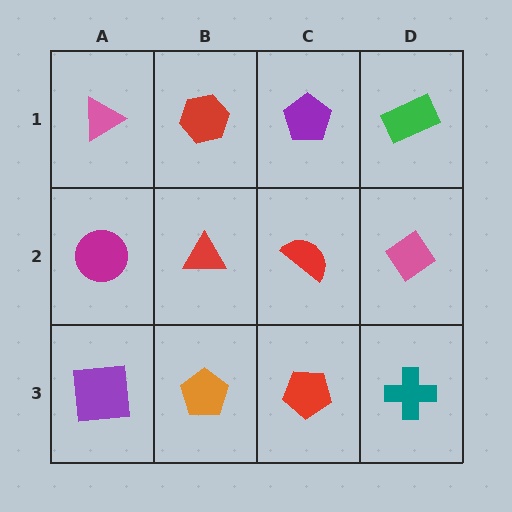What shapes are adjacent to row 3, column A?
A magenta circle (row 2, column A), an orange pentagon (row 3, column B).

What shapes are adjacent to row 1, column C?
A red semicircle (row 2, column C), a red hexagon (row 1, column B), a green rectangle (row 1, column D).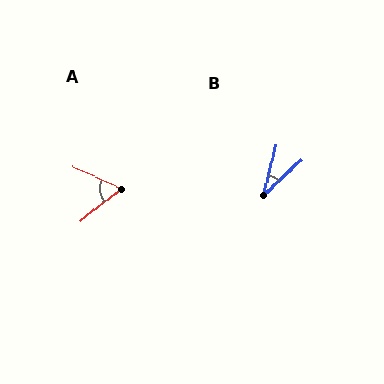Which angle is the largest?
A, at approximately 62 degrees.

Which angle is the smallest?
B, at approximately 32 degrees.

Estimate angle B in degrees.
Approximately 32 degrees.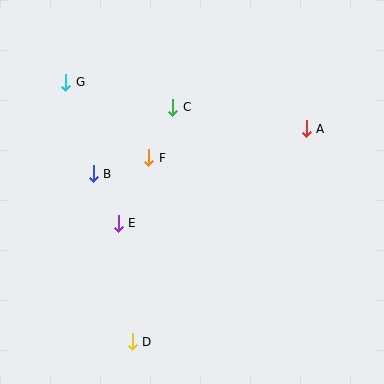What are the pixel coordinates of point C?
Point C is at (173, 107).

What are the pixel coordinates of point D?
Point D is at (132, 342).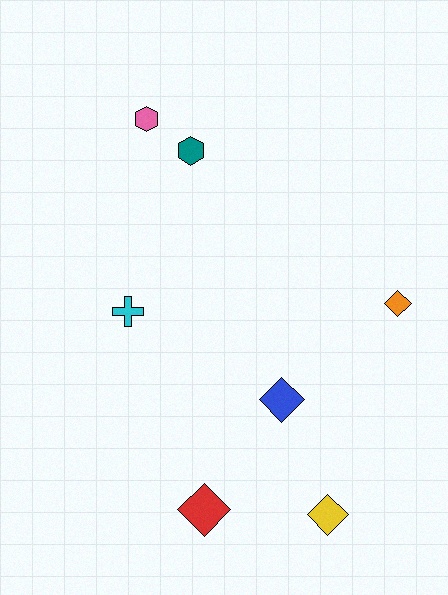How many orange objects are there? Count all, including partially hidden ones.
There is 1 orange object.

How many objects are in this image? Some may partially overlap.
There are 7 objects.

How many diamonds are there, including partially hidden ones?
There are 4 diamonds.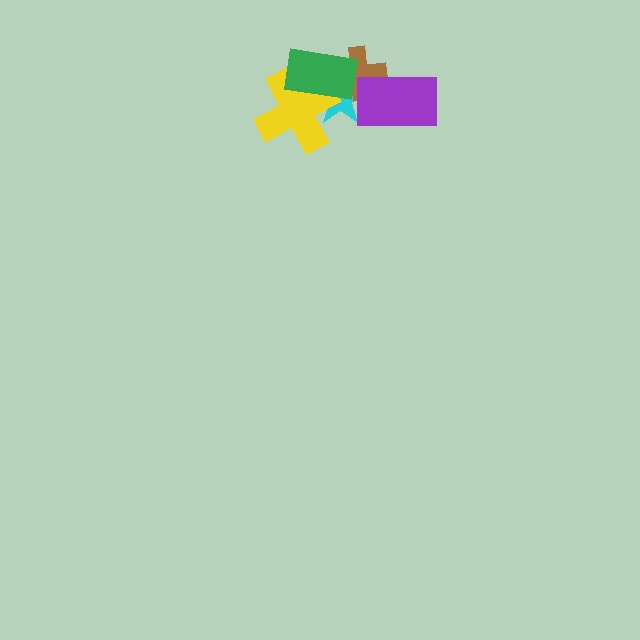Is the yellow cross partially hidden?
Yes, it is partially covered by another shape.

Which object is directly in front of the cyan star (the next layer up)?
The brown cross is directly in front of the cyan star.